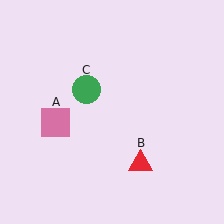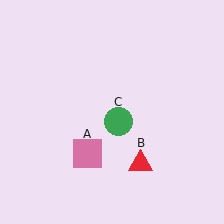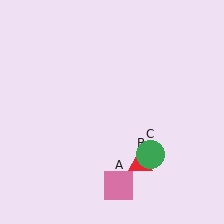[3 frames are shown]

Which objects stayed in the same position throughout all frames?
Red triangle (object B) remained stationary.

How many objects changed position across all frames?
2 objects changed position: pink square (object A), green circle (object C).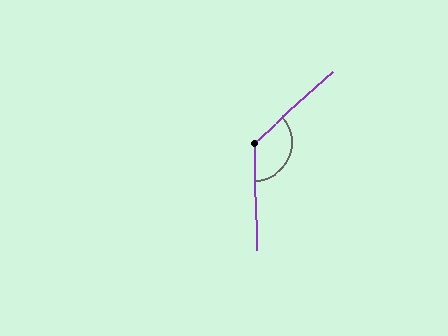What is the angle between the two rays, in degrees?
Approximately 131 degrees.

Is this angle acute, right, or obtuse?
It is obtuse.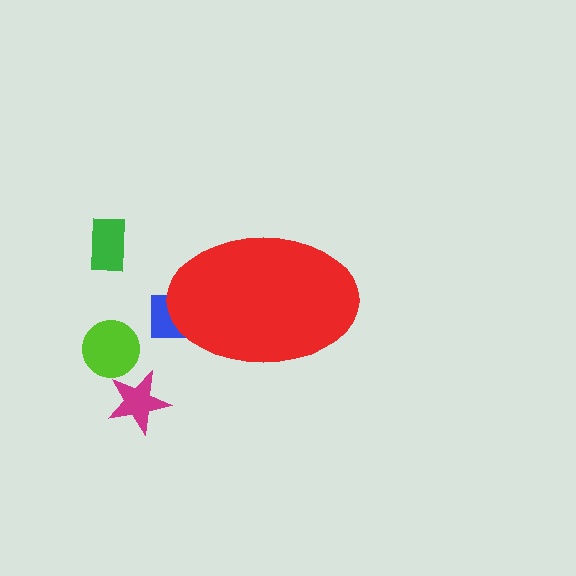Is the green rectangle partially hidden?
No, the green rectangle is fully visible.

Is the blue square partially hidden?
Yes, the blue square is partially hidden behind the red ellipse.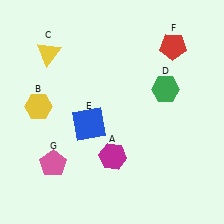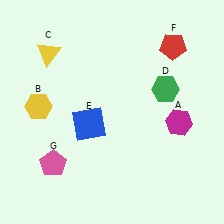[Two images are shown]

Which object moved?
The magenta hexagon (A) moved right.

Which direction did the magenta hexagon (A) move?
The magenta hexagon (A) moved right.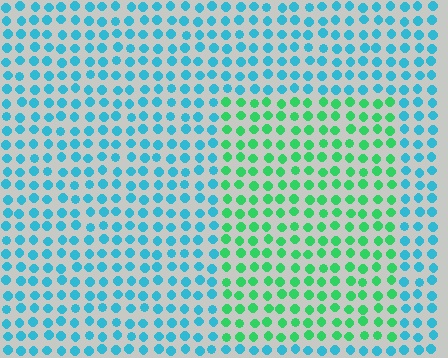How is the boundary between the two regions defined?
The boundary is defined purely by a slight shift in hue (about 51 degrees). Spacing, size, and orientation are identical on both sides.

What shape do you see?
I see a rectangle.